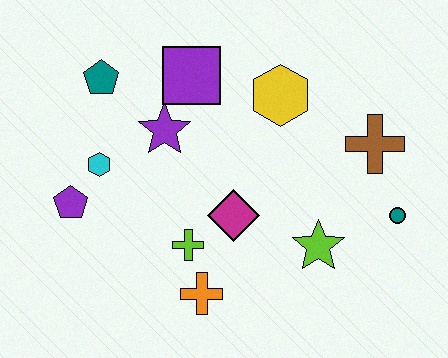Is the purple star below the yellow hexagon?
Yes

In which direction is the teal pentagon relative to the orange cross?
The teal pentagon is above the orange cross.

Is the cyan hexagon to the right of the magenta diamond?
No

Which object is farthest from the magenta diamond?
The teal pentagon is farthest from the magenta diamond.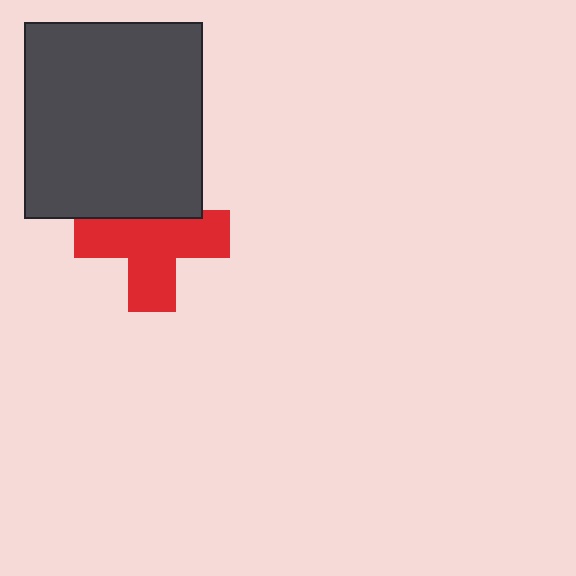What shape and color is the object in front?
The object in front is a dark gray rectangle.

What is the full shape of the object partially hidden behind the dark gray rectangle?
The partially hidden object is a red cross.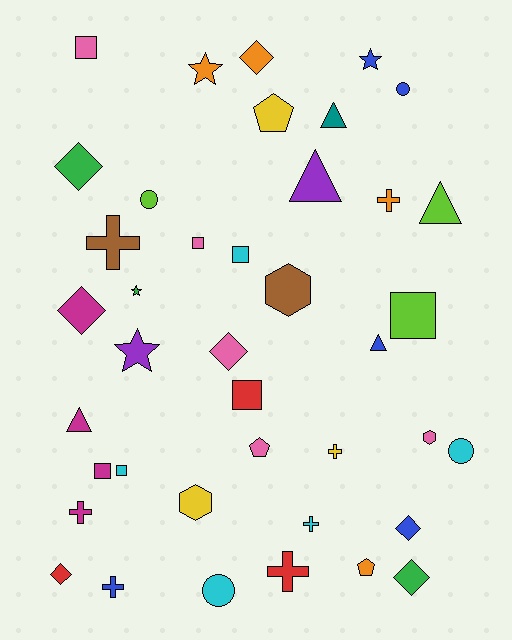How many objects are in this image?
There are 40 objects.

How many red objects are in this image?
There are 3 red objects.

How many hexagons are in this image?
There are 3 hexagons.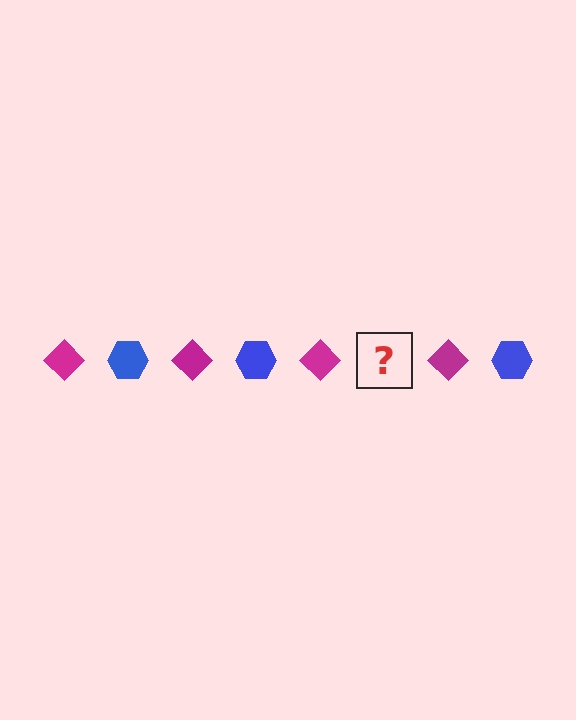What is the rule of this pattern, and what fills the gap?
The rule is that the pattern alternates between magenta diamond and blue hexagon. The gap should be filled with a blue hexagon.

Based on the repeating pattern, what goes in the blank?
The blank should be a blue hexagon.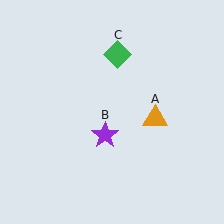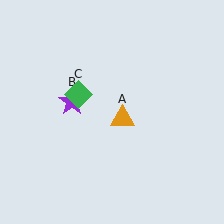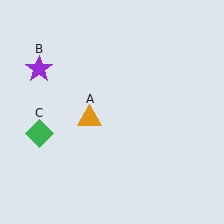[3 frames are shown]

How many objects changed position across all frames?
3 objects changed position: orange triangle (object A), purple star (object B), green diamond (object C).